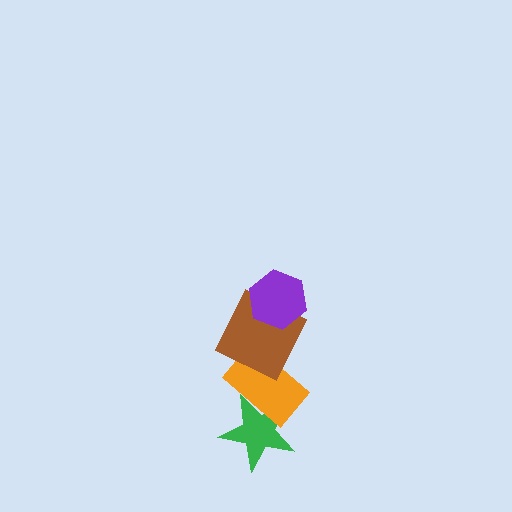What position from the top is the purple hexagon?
The purple hexagon is 1st from the top.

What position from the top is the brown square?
The brown square is 2nd from the top.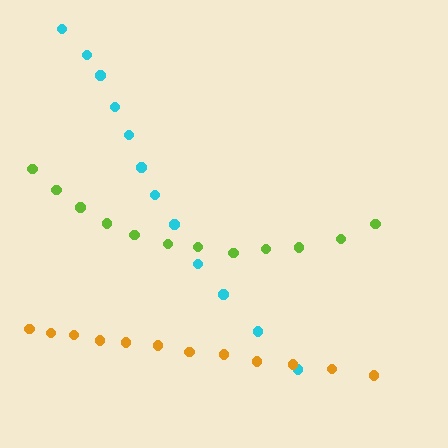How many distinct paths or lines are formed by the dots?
There are 3 distinct paths.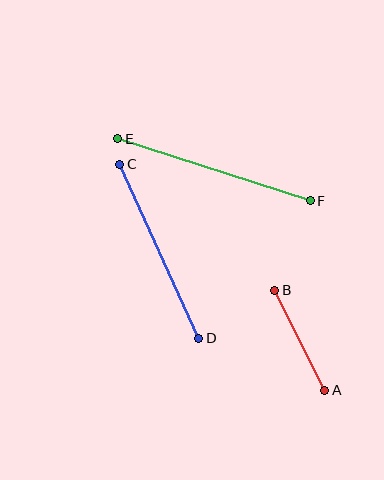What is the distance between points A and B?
The distance is approximately 111 pixels.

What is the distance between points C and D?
The distance is approximately 191 pixels.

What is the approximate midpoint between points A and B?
The midpoint is at approximately (300, 340) pixels.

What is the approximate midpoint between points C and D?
The midpoint is at approximately (159, 251) pixels.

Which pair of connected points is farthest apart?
Points E and F are farthest apart.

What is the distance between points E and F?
The distance is approximately 202 pixels.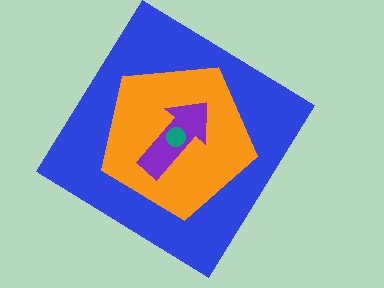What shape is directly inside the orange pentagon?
The purple arrow.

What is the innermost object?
The teal circle.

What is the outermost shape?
The blue diamond.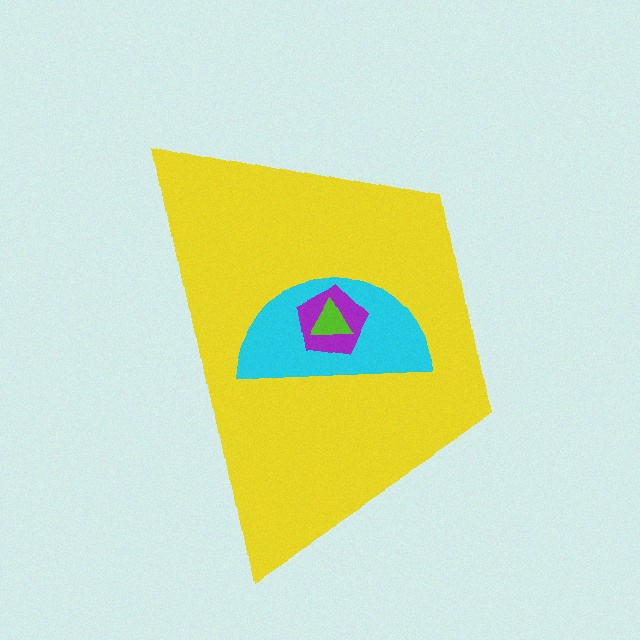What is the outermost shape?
The yellow trapezoid.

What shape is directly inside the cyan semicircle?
The purple pentagon.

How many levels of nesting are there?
4.